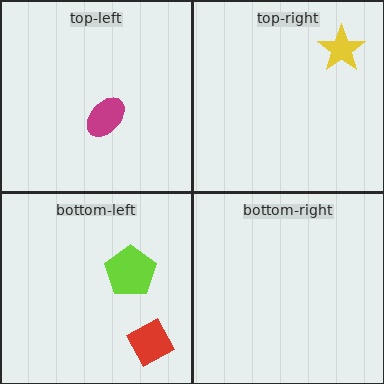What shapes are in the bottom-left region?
The red diamond, the lime pentagon.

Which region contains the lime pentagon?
The bottom-left region.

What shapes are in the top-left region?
The magenta ellipse.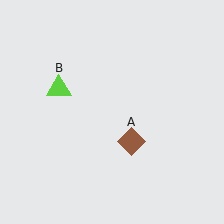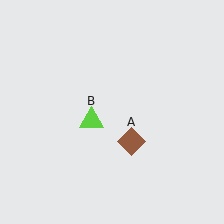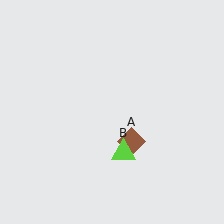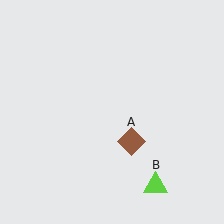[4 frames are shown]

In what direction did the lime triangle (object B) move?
The lime triangle (object B) moved down and to the right.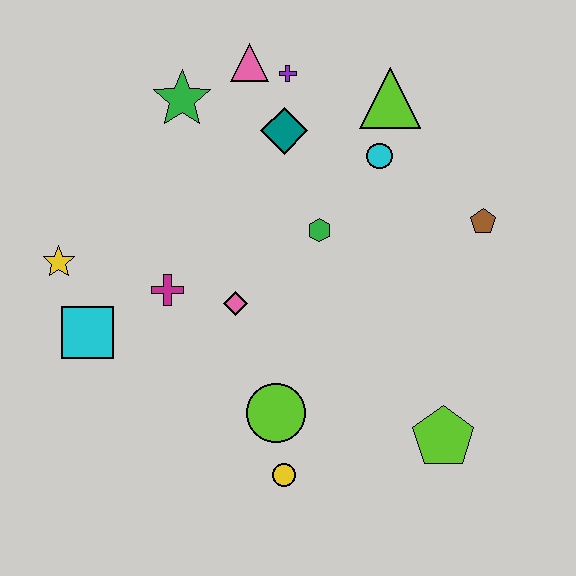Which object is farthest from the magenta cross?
The brown pentagon is farthest from the magenta cross.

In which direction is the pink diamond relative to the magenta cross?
The pink diamond is to the right of the magenta cross.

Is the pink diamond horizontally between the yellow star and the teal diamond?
Yes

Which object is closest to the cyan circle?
The lime triangle is closest to the cyan circle.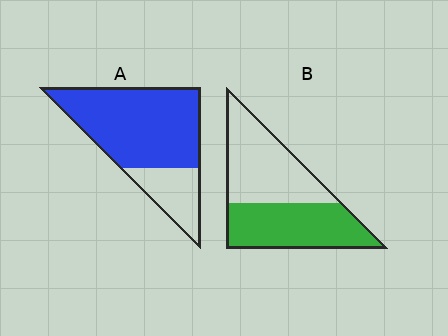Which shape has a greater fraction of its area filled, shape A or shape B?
Shape A.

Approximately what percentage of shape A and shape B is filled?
A is approximately 75% and B is approximately 50%.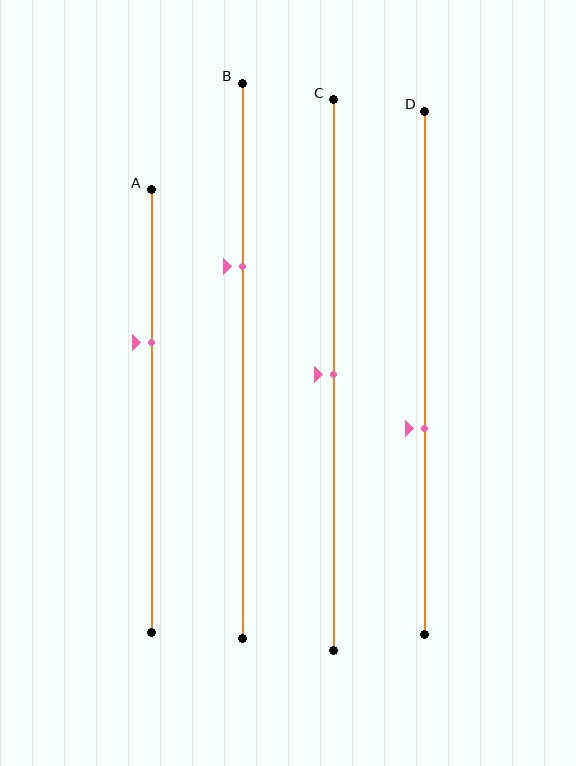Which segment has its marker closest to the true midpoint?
Segment C has its marker closest to the true midpoint.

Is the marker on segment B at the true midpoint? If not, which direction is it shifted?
No, the marker on segment B is shifted upward by about 17% of the segment length.